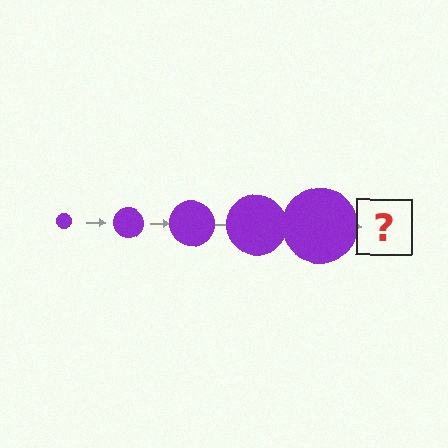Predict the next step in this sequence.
The next step is a purple circle, larger than the previous one.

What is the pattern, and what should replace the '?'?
The pattern is that the circle gets progressively larger each step. The '?' should be a purple circle, larger than the previous one.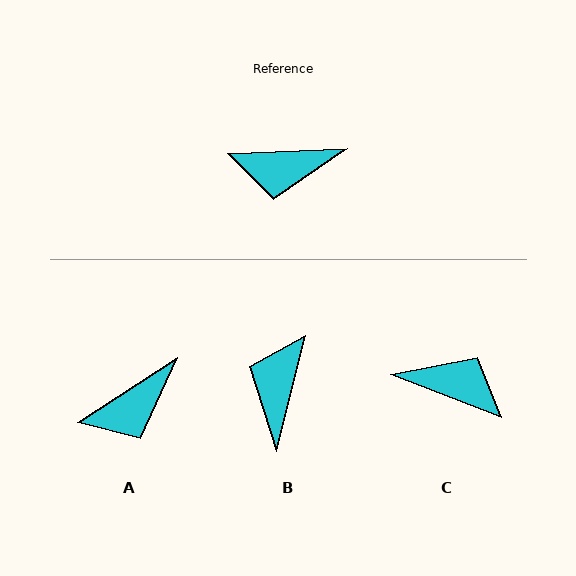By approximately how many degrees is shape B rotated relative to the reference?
Approximately 106 degrees clockwise.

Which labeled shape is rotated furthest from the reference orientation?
C, about 157 degrees away.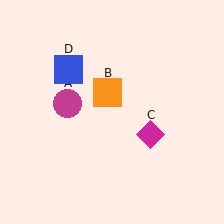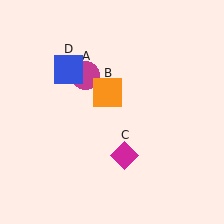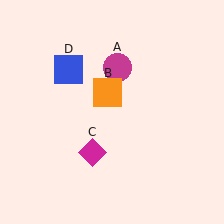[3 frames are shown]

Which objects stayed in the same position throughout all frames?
Orange square (object B) and blue square (object D) remained stationary.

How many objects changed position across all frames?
2 objects changed position: magenta circle (object A), magenta diamond (object C).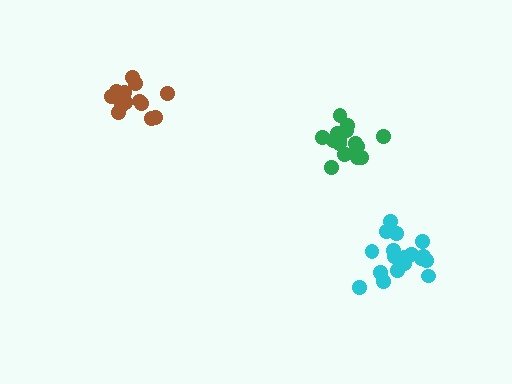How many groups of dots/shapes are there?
There are 3 groups.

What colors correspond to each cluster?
The clusters are colored: brown, green, cyan.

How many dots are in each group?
Group 1: 14 dots, Group 2: 18 dots, Group 3: 18 dots (50 total).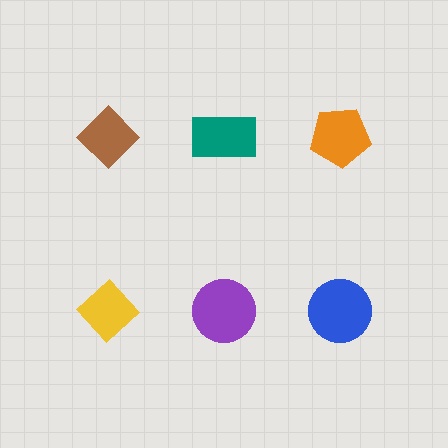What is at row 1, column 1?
A brown diamond.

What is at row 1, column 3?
An orange pentagon.